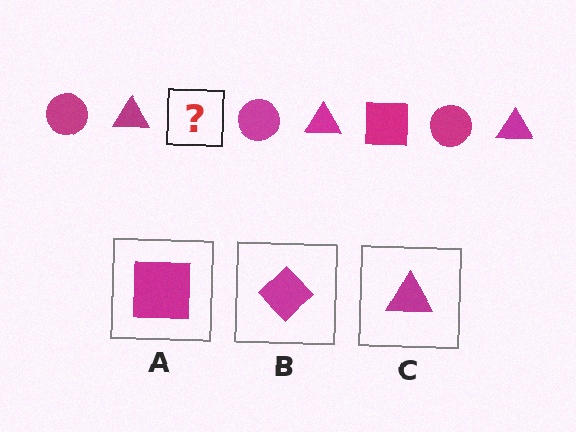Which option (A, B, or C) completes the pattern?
A.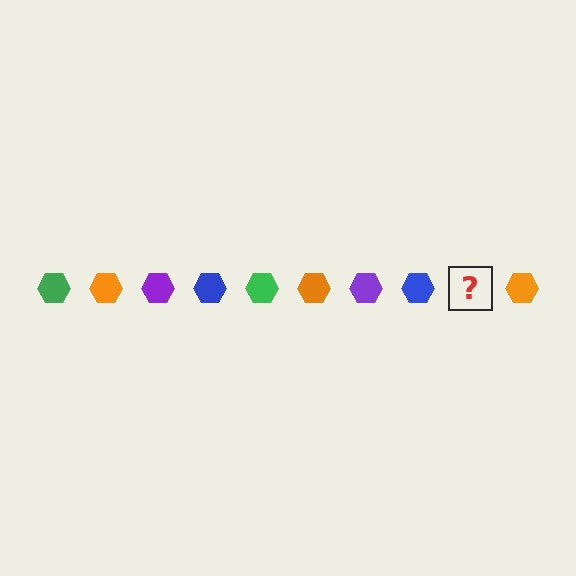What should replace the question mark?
The question mark should be replaced with a green hexagon.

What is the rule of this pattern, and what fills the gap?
The rule is that the pattern cycles through green, orange, purple, blue hexagons. The gap should be filled with a green hexagon.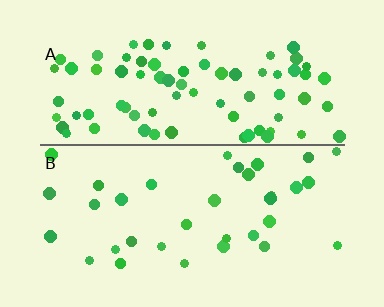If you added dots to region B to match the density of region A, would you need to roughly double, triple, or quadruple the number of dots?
Approximately double.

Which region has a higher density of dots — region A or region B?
A (the top).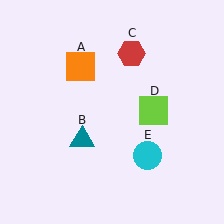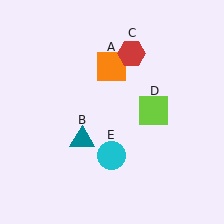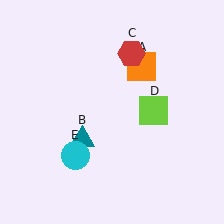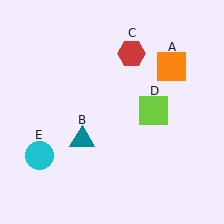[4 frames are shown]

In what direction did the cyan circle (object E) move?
The cyan circle (object E) moved left.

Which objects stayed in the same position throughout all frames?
Teal triangle (object B) and red hexagon (object C) and lime square (object D) remained stationary.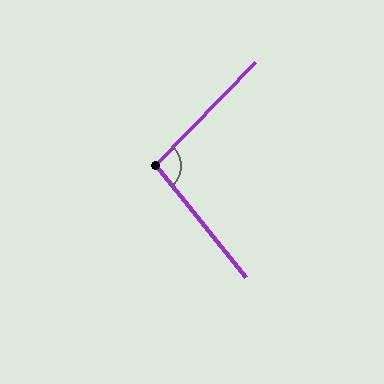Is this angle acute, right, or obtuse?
It is obtuse.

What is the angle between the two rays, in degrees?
Approximately 97 degrees.